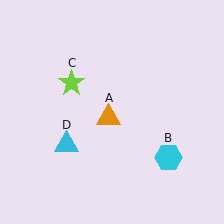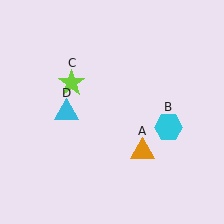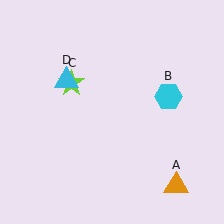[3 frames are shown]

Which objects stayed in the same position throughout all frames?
Lime star (object C) remained stationary.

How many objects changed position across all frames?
3 objects changed position: orange triangle (object A), cyan hexagon (object B), cyan triangle (object D).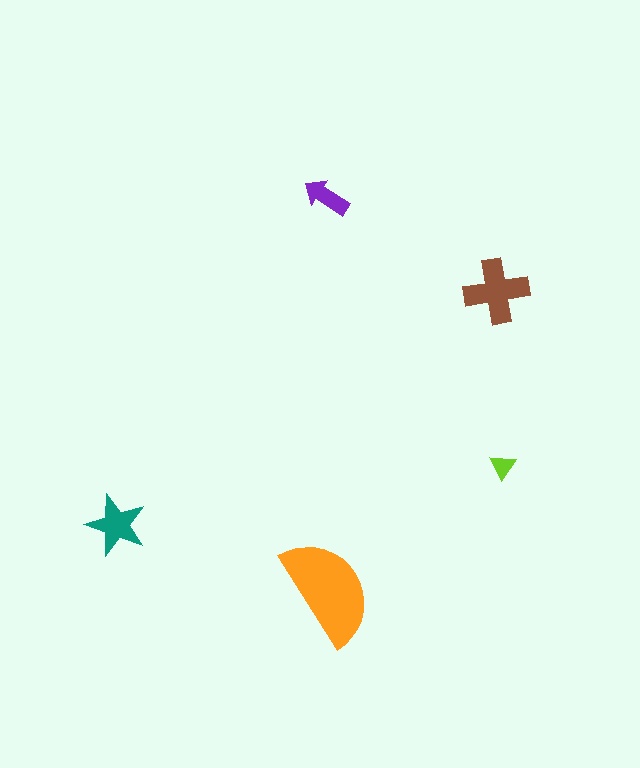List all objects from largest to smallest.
The orange semicircle, the brown cross, the teal star, the purple arrow, the lime triangle.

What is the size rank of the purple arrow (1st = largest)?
4th.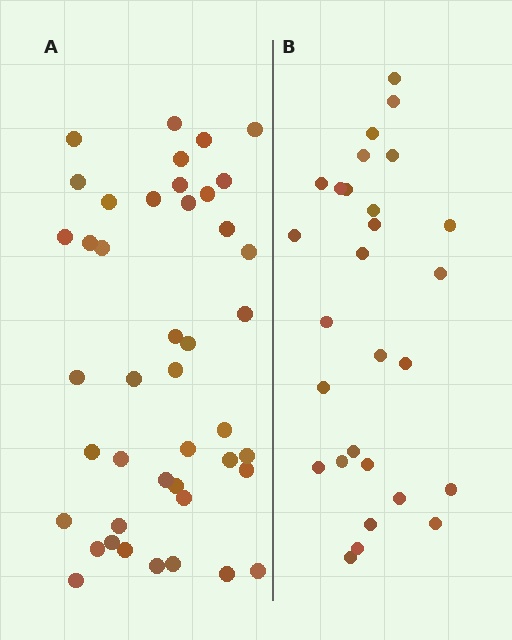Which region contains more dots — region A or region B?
Region A (the left region) has more dots.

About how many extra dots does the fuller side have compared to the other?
Region A has approximately 15 more dots than region B.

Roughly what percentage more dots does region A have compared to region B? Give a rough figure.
About 55% more.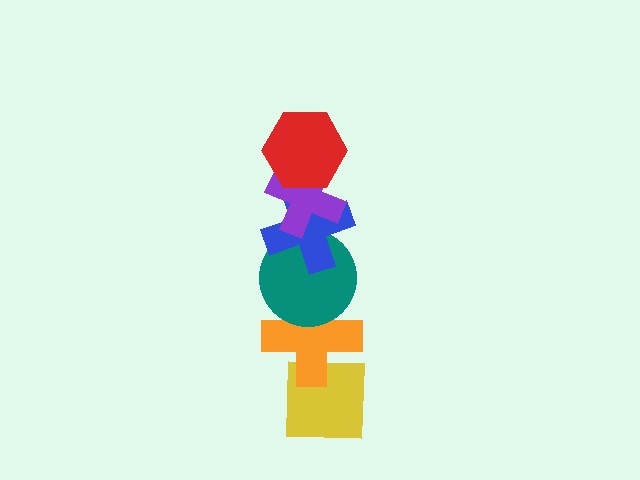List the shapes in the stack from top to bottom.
From top to bottom: the red hexagon, the purple cross, the blue cross, the teal circle, the orange cross, the yellow square.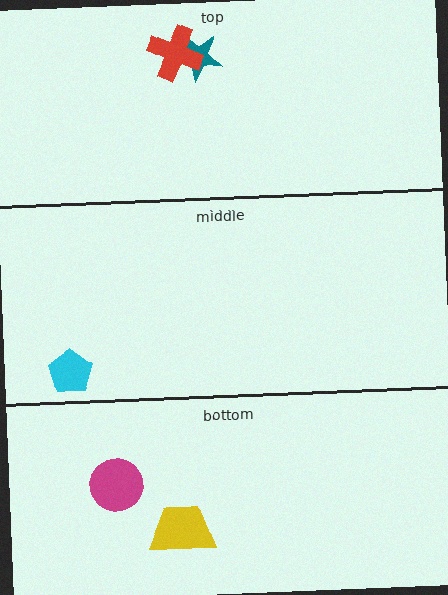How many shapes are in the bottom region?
2.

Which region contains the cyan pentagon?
The middle region.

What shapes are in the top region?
The teal star, the red cross.